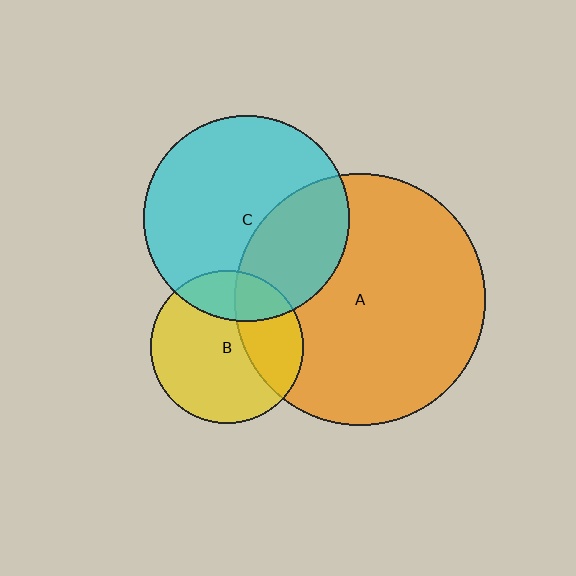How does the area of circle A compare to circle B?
Approximately 2.7 times.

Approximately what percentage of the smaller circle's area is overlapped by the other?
Approximately 30%.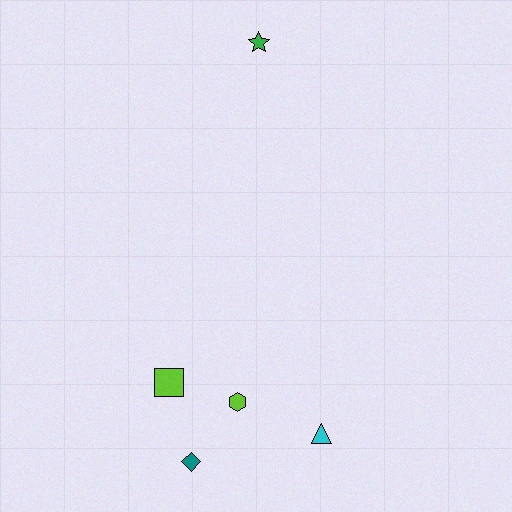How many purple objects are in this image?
There are no purple objects.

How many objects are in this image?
There are 5 objects.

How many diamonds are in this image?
There is 1 diamond.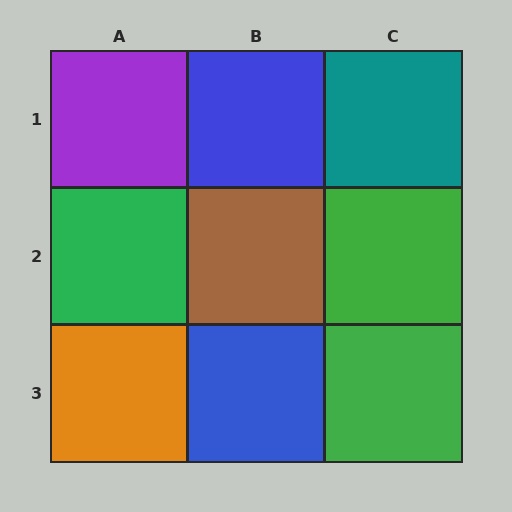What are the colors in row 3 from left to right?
Orange, blue, green.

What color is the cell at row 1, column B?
Blue.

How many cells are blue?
2 cells are blue.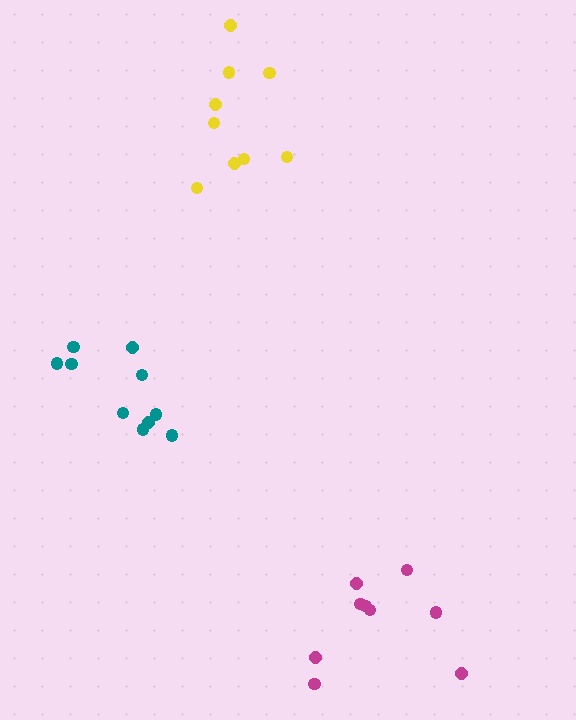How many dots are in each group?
Group 1: 9 dots, Group 2: 9 dots, Group 3: 10 dots (28 total).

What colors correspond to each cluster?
The clusters are colored: magenta, yellow, teal.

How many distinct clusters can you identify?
There are 3 distinct clusters.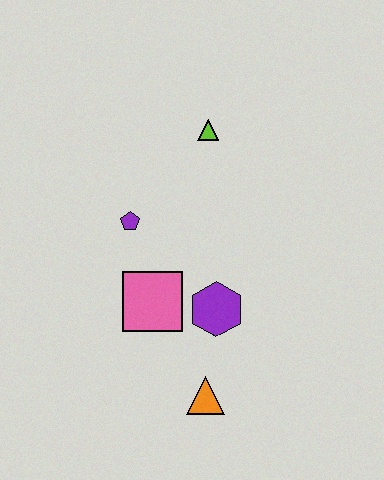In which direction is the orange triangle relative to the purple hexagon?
The orange triangle is below the purple hexagon.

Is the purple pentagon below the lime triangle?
Yes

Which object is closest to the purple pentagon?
The pink square is closest to the purple pentagon.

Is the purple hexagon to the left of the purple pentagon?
No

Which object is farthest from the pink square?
The lime triangle is farthest from the pink square.